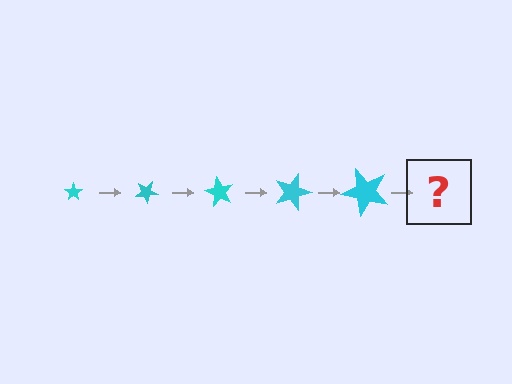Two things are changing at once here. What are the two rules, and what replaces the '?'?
The two rules are that the star grows larger each step and it rotates 30 degrees each step. The '?' should be a star, larger than the previous one and rotated 150 degrees from the start.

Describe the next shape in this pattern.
It should be a star, larger than the previous one and rotated 150 degrees from the start.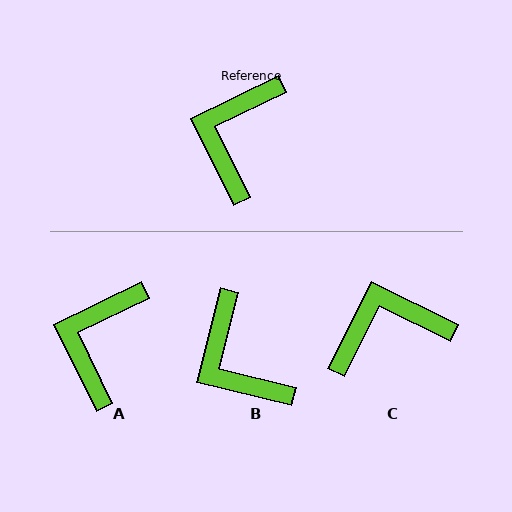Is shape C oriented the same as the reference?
No, it is off by about 52 degrees.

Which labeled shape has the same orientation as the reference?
A.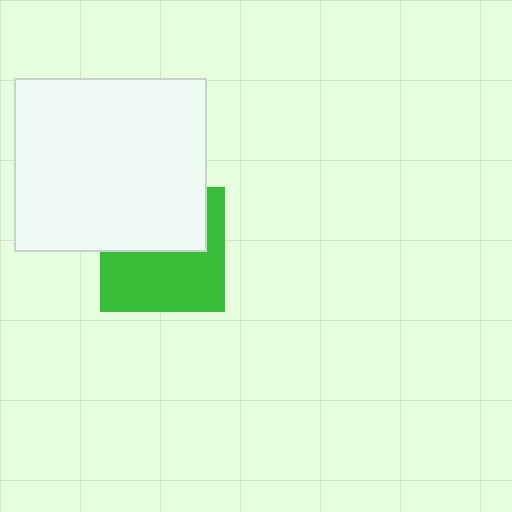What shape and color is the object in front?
The object in front is a white rectangle.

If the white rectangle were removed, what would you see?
You would see the complete green square.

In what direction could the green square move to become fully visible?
The green square could move down. That would shift it out from behind the white rectangle entirely.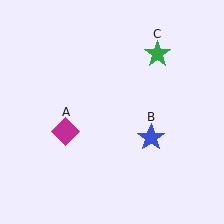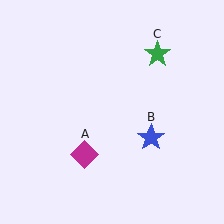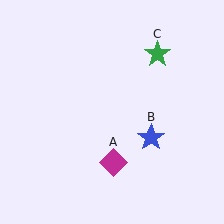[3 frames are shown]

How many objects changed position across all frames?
1 object changed position: magenta diamond (object A).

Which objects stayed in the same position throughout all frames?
Blue star (object B) and green star (object C) remained stationary.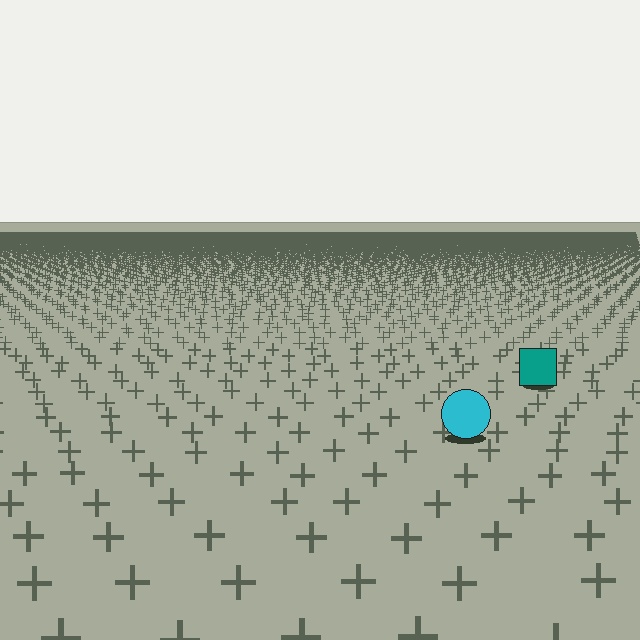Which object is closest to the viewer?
The cyan circle is closest. The texture marks near it are larger and more spread out.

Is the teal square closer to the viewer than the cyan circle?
No. The cyan circle is closer — you can tell from the texture gradient: the ground texture is coarser near it.